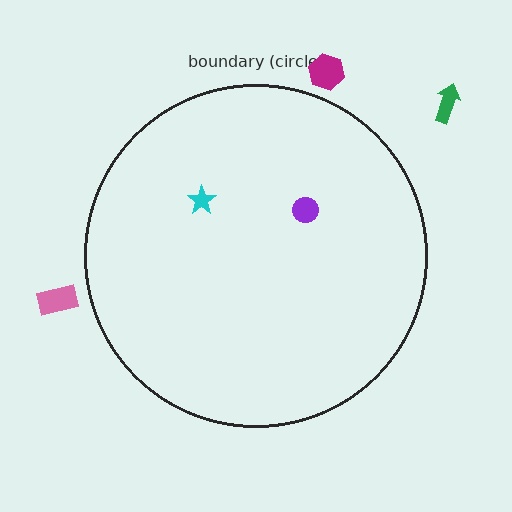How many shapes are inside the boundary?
2 inside, 3 outside.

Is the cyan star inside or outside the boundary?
Inside.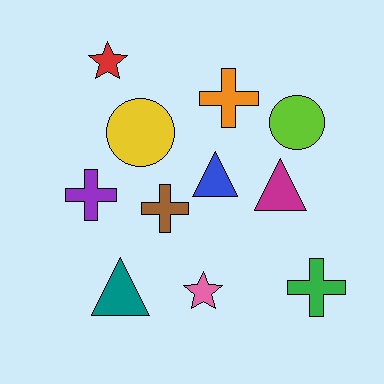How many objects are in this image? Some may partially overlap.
There are 11 objects.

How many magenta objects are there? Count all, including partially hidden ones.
There is 1 magenta object.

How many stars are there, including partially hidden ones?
There are 2 stars.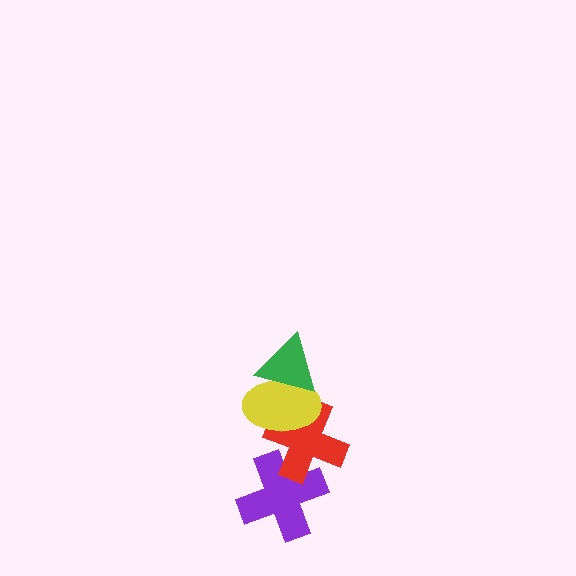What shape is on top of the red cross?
The yellow ellipse is on top of the red cross.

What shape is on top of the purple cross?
The red cross is on top of the purple cross.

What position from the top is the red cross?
The red cross is 3rd from the top.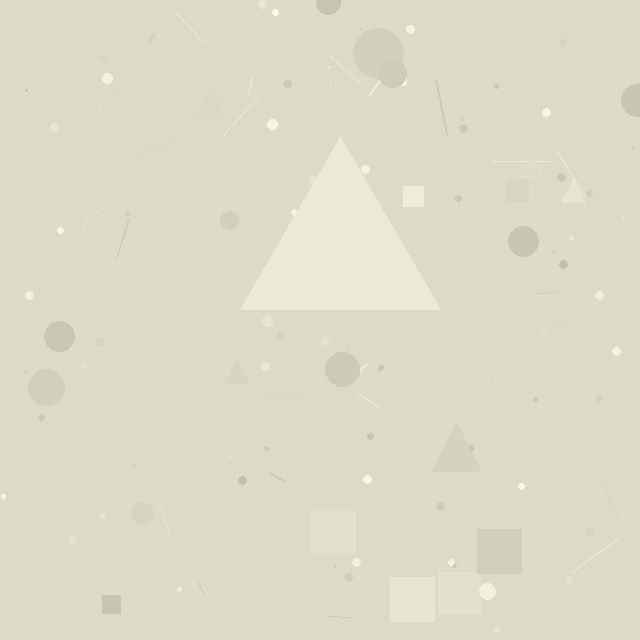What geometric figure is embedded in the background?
A triangle is embedded in the background.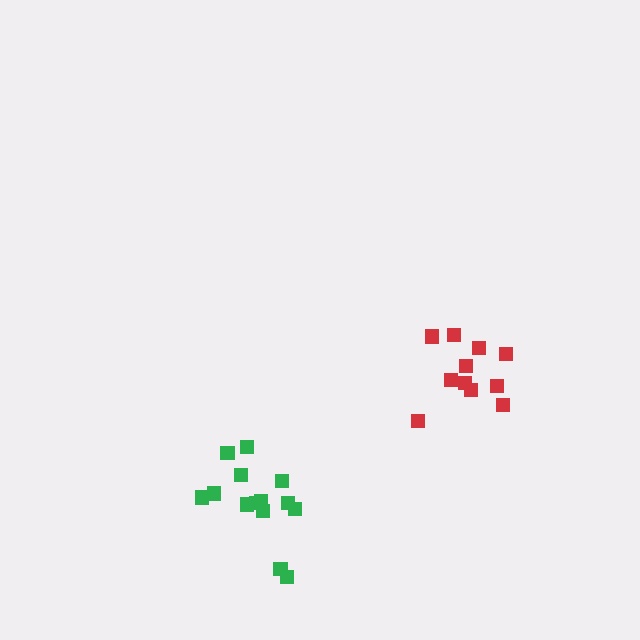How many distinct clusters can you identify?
There are 2 distinct clusters.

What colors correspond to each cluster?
The clusters are colored: red, green.